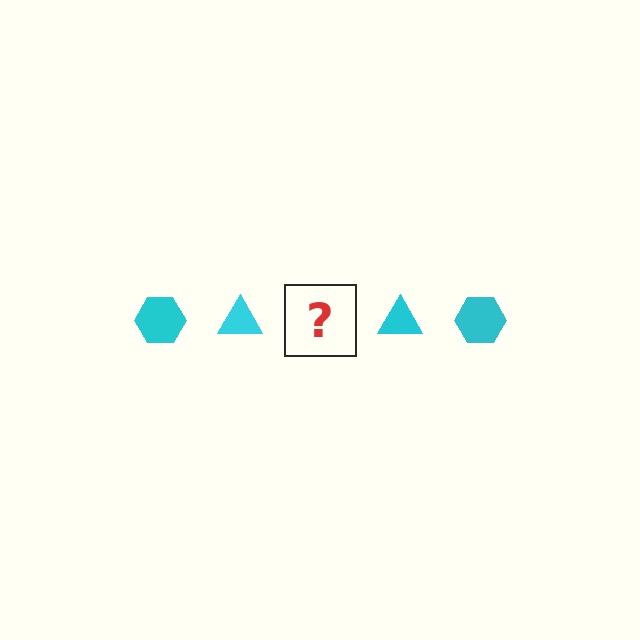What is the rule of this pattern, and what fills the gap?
The rule is that the pattern cycles through hexagon, triangle shapes in cyan. The gap should be filled with a cyan hexagon.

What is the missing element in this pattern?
The missing element is a cyan hexagon.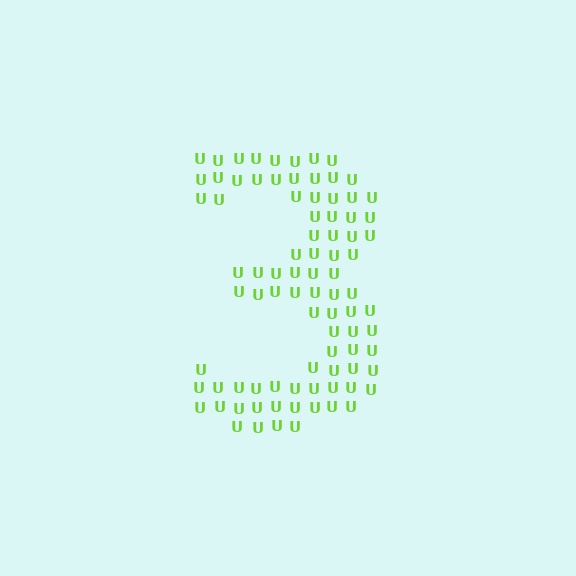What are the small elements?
The small elements are letter U's.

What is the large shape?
The large shape is the digit 3.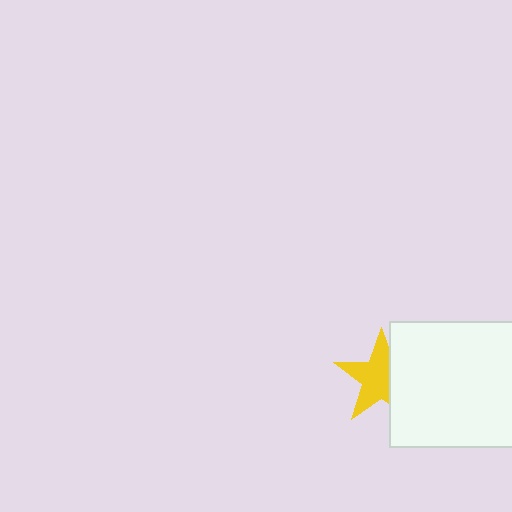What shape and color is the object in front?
The object in front is a white square.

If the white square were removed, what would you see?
You would see the complete yellow star.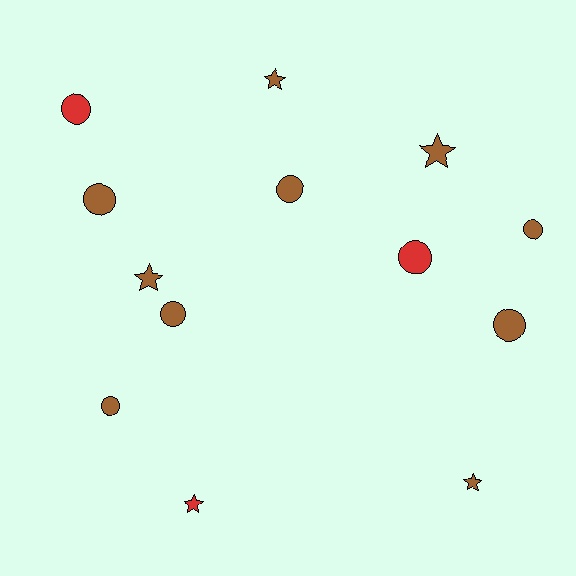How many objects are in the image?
There are 13 objects.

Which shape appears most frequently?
Circle, with 8 objects.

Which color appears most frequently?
Brown, with 10 objects.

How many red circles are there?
There are 2 red circles.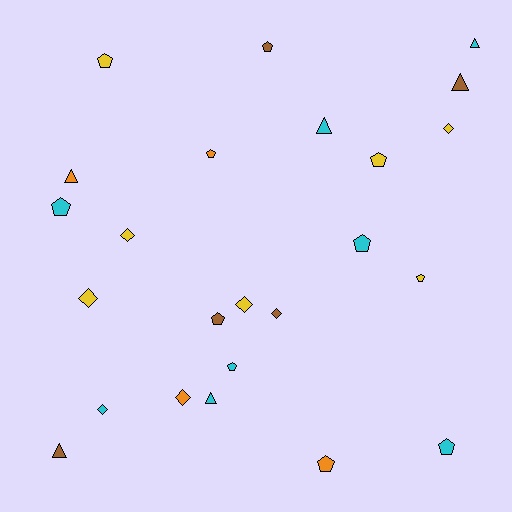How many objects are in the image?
There are 24 objects.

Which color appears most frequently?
Cyan, with 8 objects.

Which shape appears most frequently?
Pentagon, with 11 objects.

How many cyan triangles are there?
There are 3 cyan triangles.